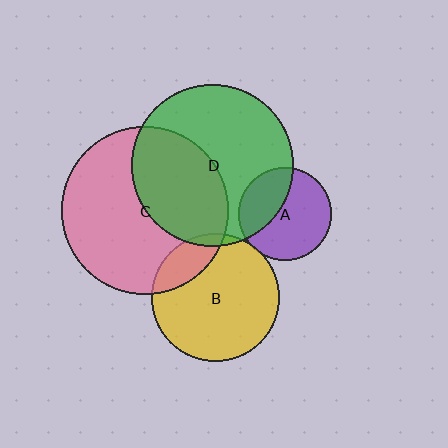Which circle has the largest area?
Circle C (pink).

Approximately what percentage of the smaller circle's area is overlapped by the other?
Approximately 5%.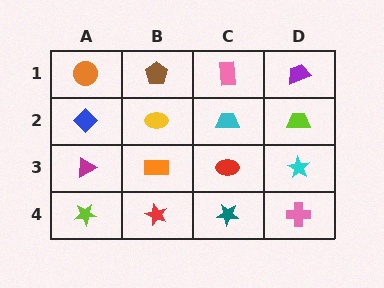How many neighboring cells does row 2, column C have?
4.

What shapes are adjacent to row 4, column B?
An orange rectangle (row 3, column B), a lime star (row 4, column A), a teal star (row 4, column C).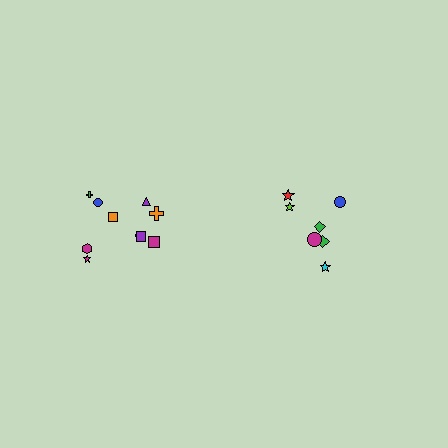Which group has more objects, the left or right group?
The left group.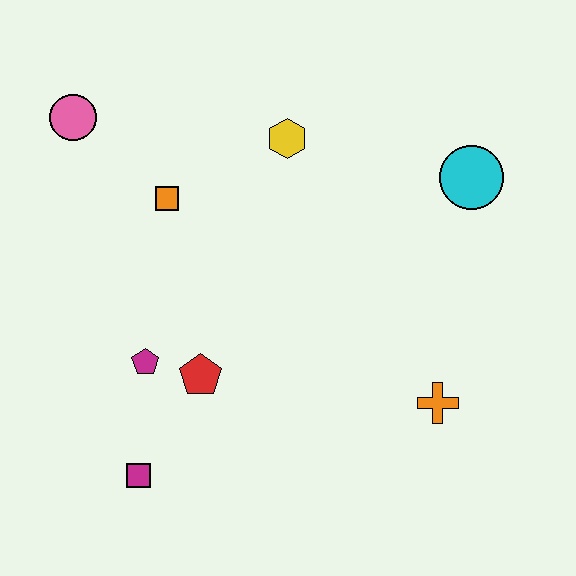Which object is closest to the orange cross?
The cyan circle is closest to the orange cross.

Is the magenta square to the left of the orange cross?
Yes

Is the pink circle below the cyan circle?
No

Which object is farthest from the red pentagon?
The cyan circle is farthest from the red pentagon.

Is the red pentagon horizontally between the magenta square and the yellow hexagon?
Yes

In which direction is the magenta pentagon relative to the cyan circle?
The magenta pentagon is to the left of the cyan circle.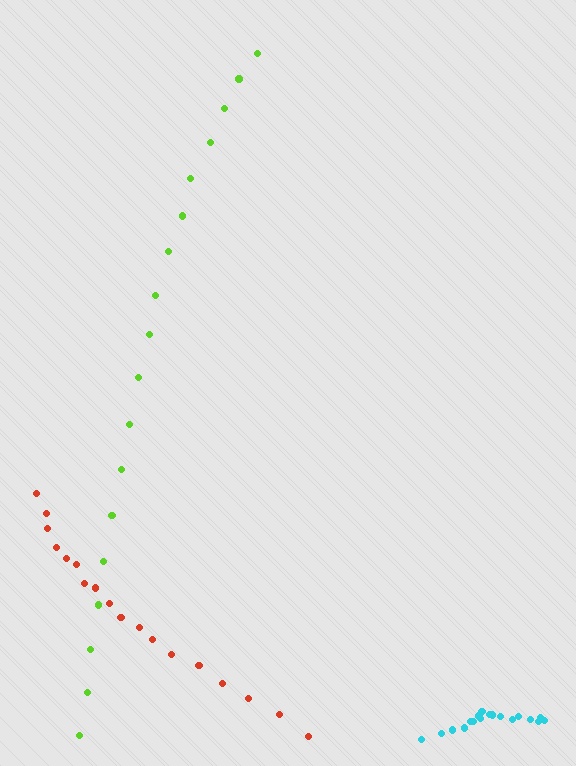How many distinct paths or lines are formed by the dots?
There are 3 distinct paths.